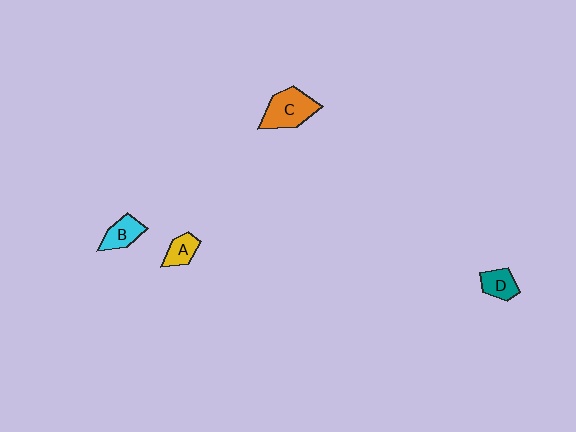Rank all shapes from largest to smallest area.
From largest to smallest: C (orange), B (cyan), D (teal), A (yellow).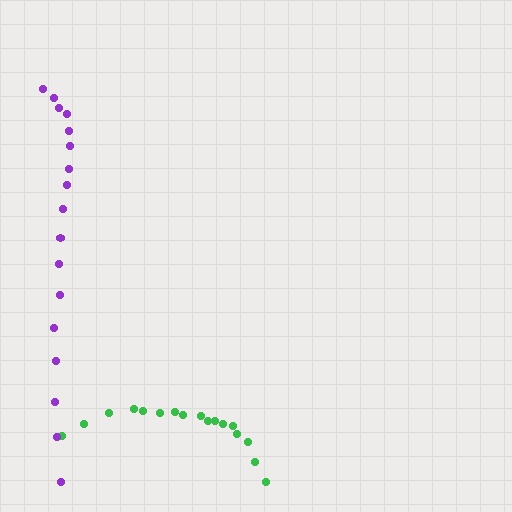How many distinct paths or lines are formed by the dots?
There are 2 distinct paths.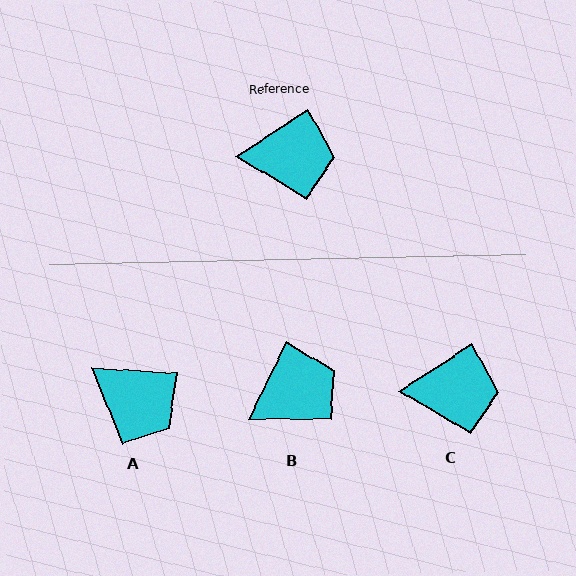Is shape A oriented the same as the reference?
No, it is off by about 37 degrees.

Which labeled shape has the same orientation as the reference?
C.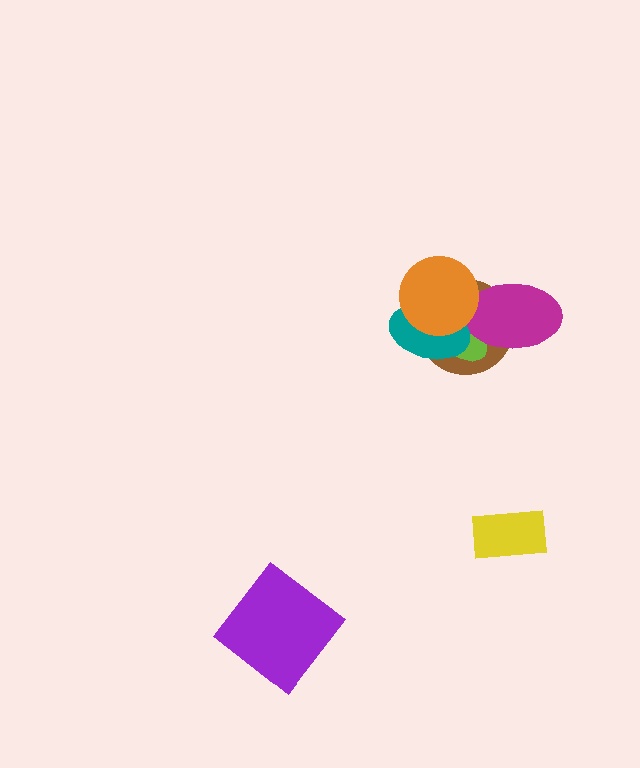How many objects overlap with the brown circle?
4 objects overlap with the brown circle.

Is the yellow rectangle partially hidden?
No, no other shape covers it.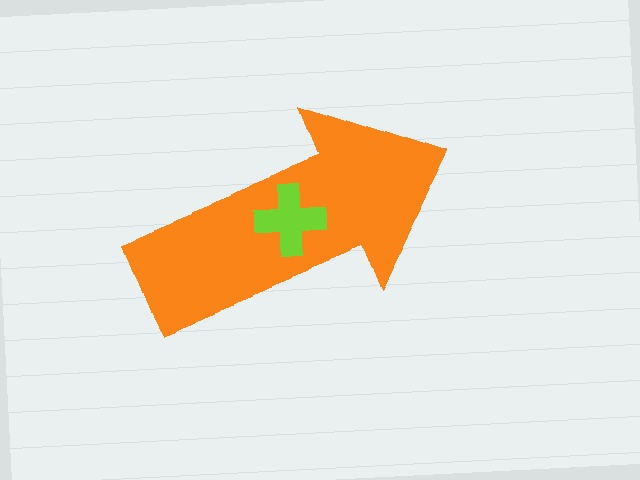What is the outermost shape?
The orange arrow.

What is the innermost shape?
The lime cross.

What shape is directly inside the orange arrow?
The lime cross.